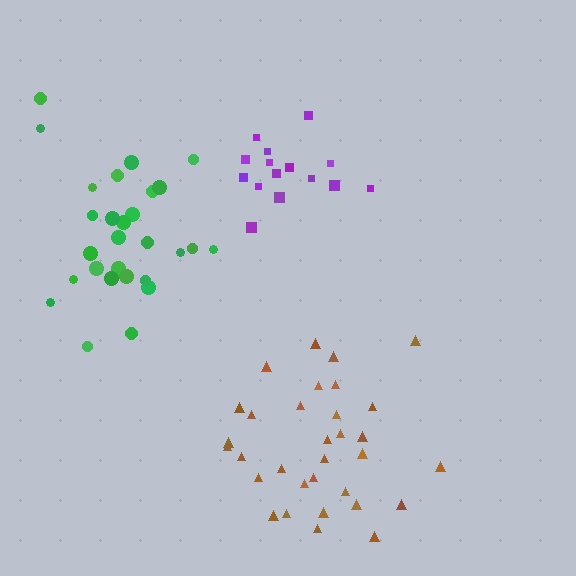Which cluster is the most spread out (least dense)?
Green.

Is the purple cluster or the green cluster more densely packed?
Purple.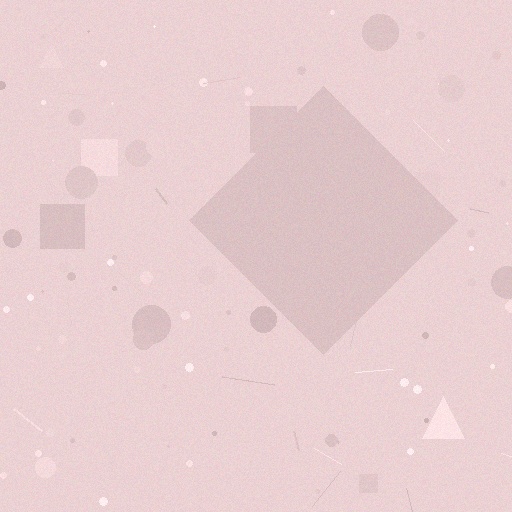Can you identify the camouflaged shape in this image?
The camouflaged shape is a diamond.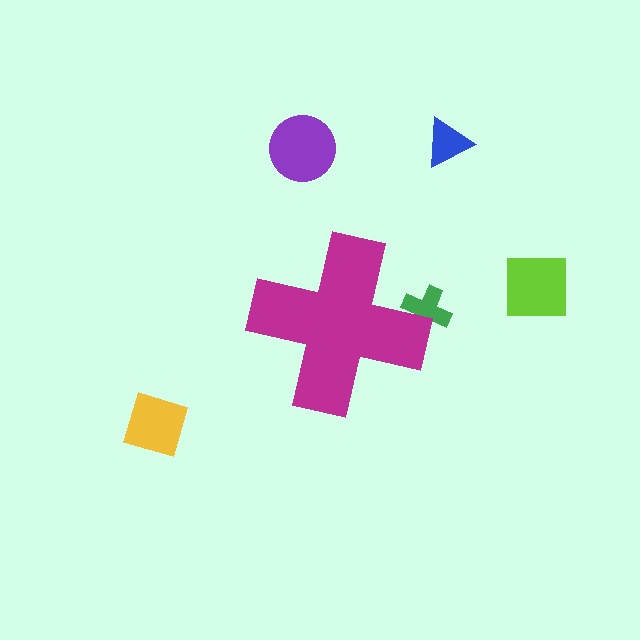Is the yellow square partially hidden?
No, the yellow square is fully visible.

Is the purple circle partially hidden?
No, the purple circle is fully visible.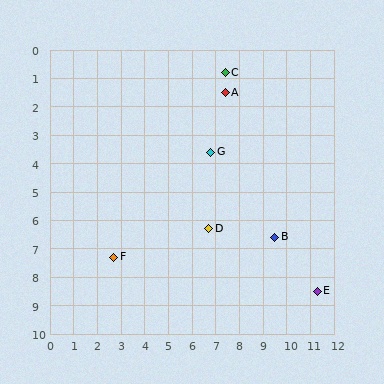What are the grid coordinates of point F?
Point F is at approximately (2.7, 7.3).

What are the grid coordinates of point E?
Point E is at approximately (11.3, 8.5).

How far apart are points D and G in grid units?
Points D and G are about 2.7 grid units apart.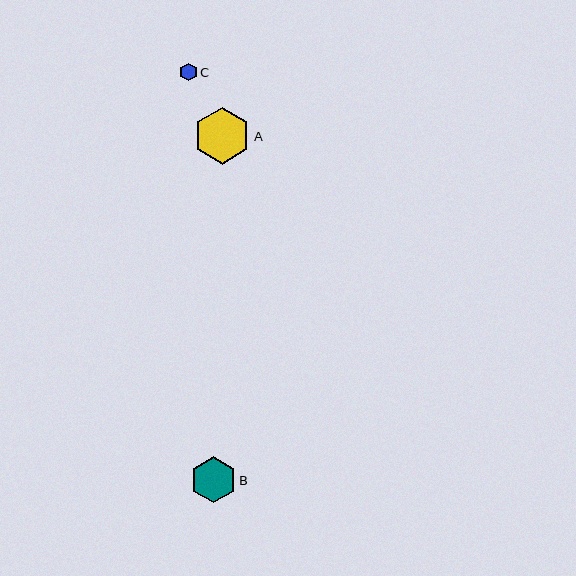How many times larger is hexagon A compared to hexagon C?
Hexagon A is approximately 3.2 times the size of hexagon C.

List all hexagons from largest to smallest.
From largest to smallest: A, B, C.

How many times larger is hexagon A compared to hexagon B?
Hexagon A is approximately 1.2 times the size of hexagon B.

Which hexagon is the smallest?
Hexagon C is the smallest with a size of approximately 18 pixels.